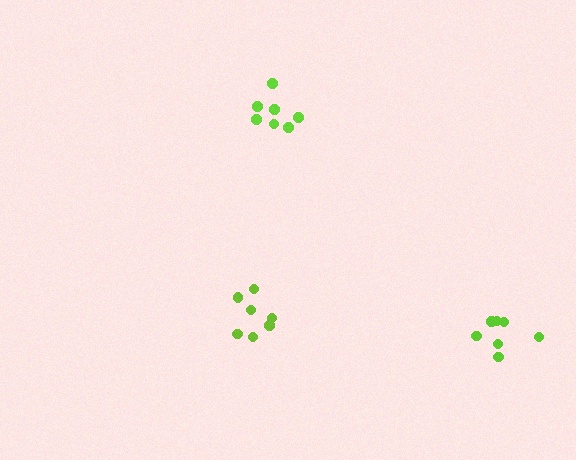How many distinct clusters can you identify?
There are 3 distinct clusters.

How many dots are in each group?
Group 1: 7 dots, Group 2: 7 dots, Group 3: 7 dots (21 total).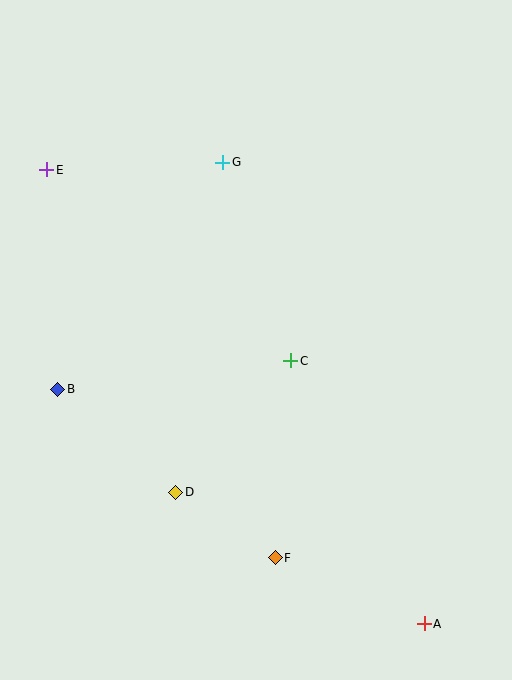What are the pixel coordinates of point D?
Point D is at (176, 492).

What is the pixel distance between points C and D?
The distance between C and D is 175 pixels.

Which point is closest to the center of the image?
Point C at (291, 361) is closest to the center.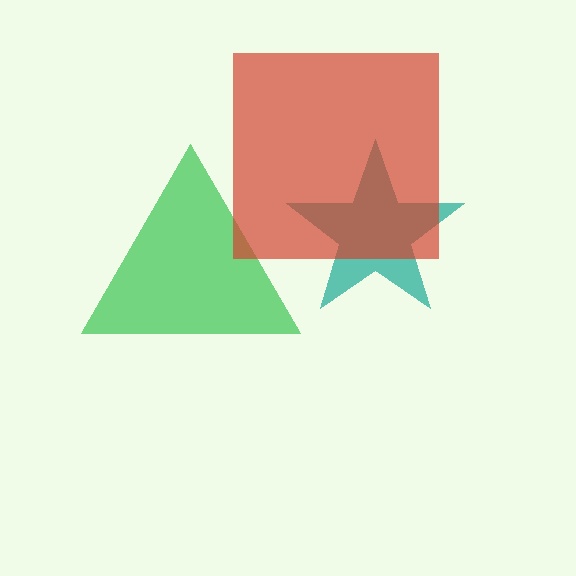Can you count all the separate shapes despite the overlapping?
Yes, there are 3 separate shapes.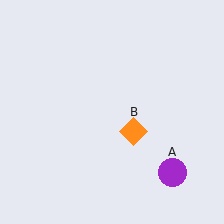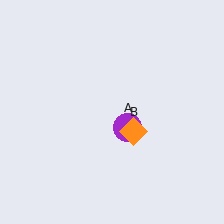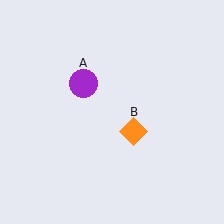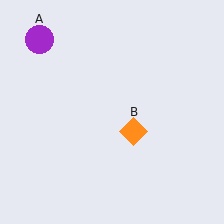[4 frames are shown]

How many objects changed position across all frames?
1 object changed position: purple circle (object A).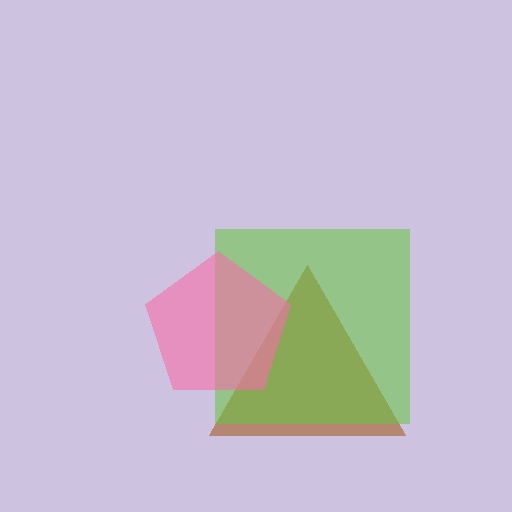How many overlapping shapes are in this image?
There are 3 overlapping shapes in the image.